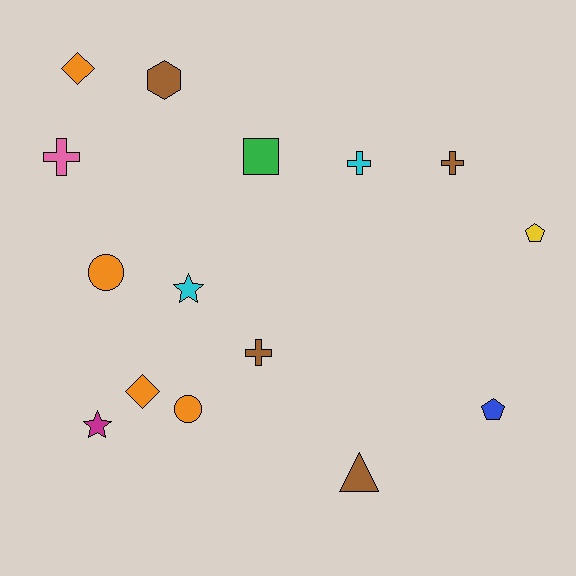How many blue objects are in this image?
There is 1 blue object.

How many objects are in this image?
There are 15 objects.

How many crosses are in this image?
There are 4 crosses.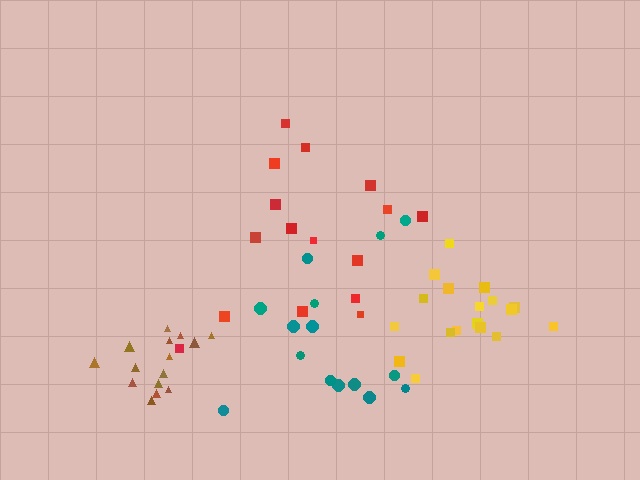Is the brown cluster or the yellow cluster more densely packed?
Brown.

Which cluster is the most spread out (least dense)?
Red.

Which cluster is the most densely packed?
Brown.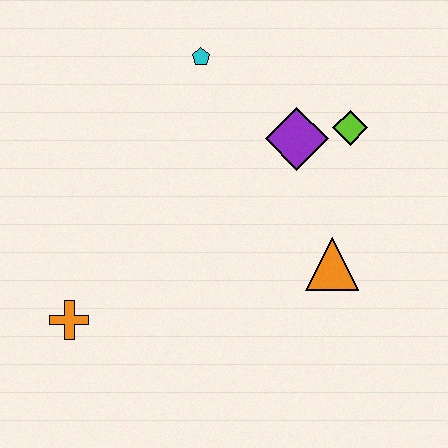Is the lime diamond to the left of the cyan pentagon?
No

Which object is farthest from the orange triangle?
The orange cross is farthest from the orange triangle.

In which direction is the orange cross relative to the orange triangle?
The orange cross is to the left of the orange triangle.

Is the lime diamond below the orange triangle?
No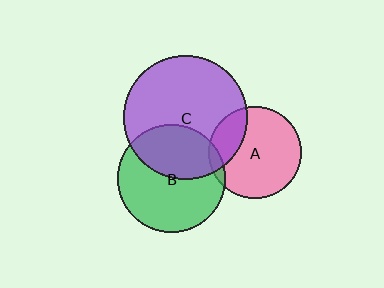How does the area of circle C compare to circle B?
Approximately 1.3 times.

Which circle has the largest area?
Circle C (purple).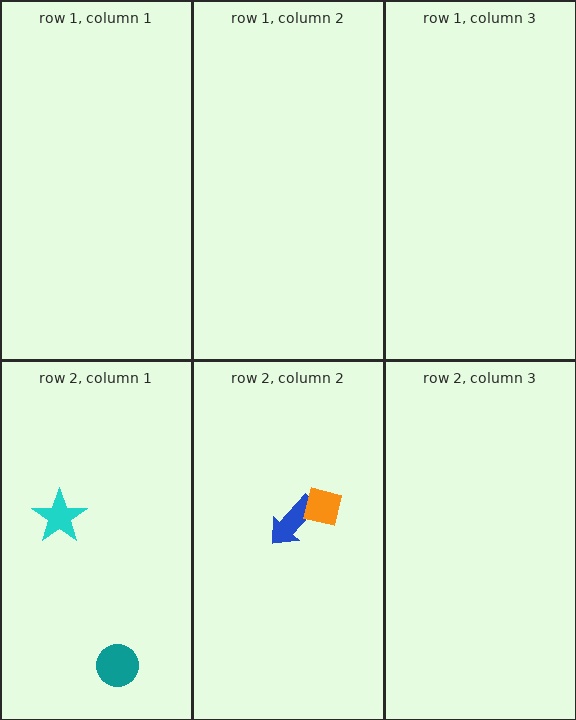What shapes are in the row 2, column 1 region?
The cyan star, the teal circle.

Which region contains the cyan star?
The row 2, column 1 region.